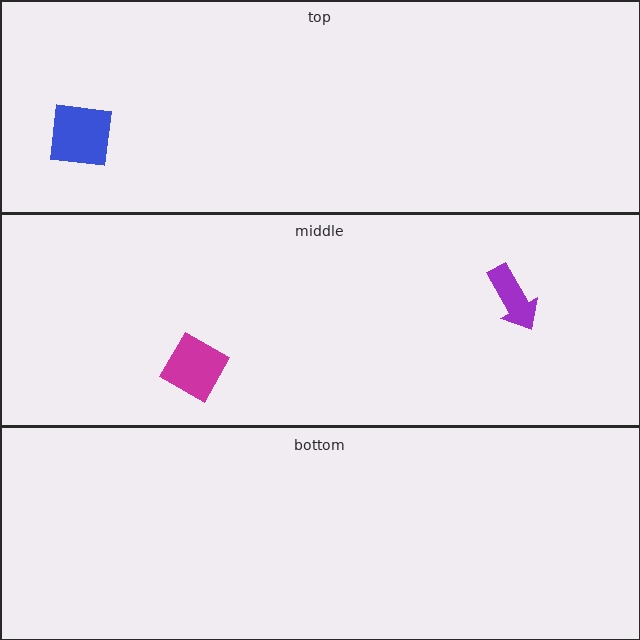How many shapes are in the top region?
1.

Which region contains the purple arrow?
The middle region.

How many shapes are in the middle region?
2.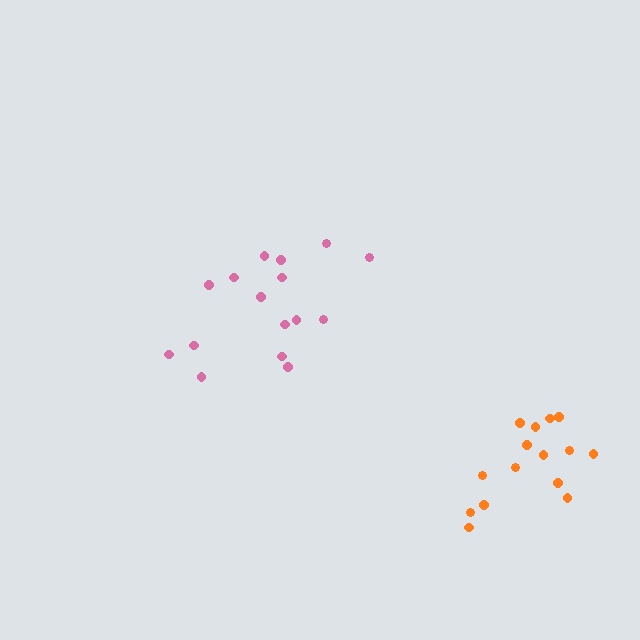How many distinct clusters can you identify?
There are 2 distinct clusters.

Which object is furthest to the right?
The orange cluster is rightmost.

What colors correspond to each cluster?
The clusters are colored: pink, orange.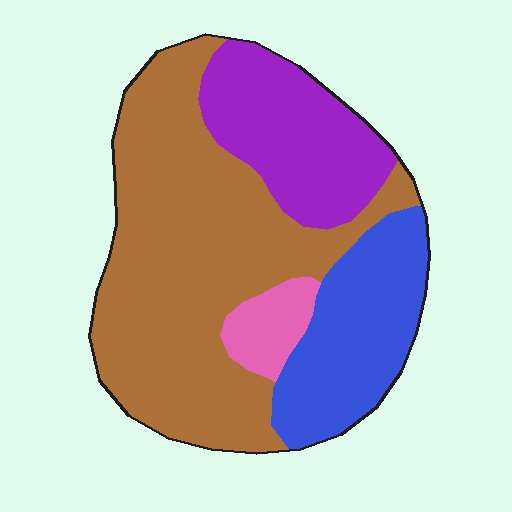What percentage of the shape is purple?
Purple covers 20% of the shape.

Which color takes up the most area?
Brown, at roughly 55%.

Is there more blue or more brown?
Brown.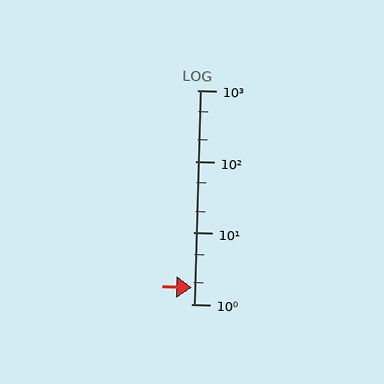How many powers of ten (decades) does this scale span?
The scale spans 3 decades, from 1 to 1000.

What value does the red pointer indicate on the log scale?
The pointer indicates approximately 1.7.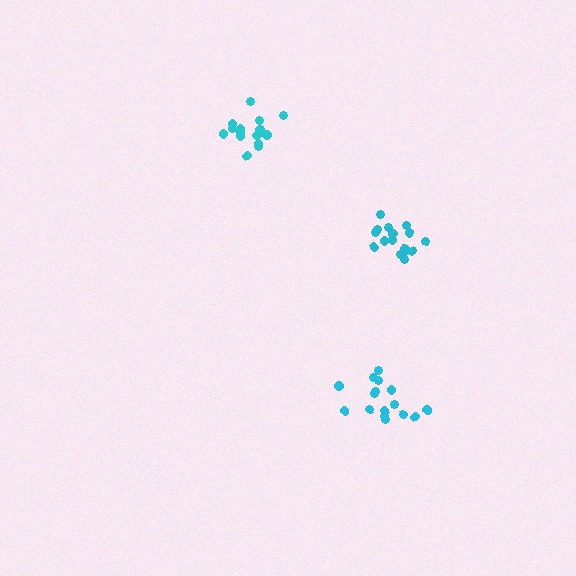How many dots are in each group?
Group 1: 16 dots, Group 2: 16 dots, Group 3: 18 dots (50 total).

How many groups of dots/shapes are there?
There are 3 groups.